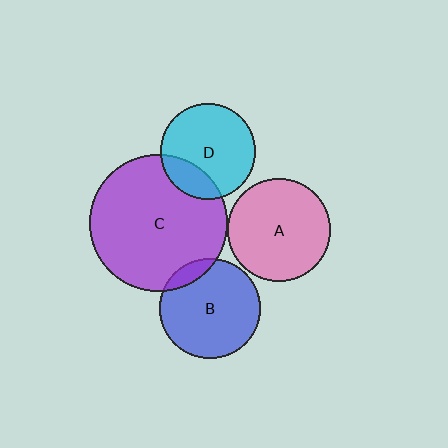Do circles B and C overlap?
Yes.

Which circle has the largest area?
Circle C (purple).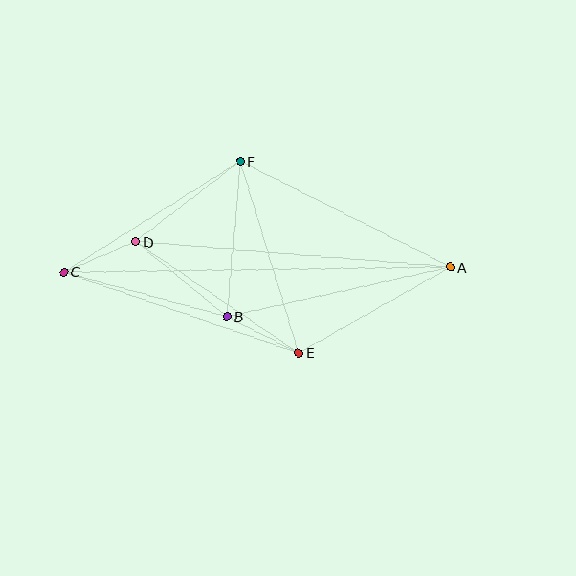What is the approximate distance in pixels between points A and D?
The distance between A and D is approximately 316 pixels.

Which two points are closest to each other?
Points C and D are closest to each other.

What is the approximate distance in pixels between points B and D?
The distance between B and D is approximately 118 pixels.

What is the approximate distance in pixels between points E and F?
The distance between E and F is approximately 200 pixels.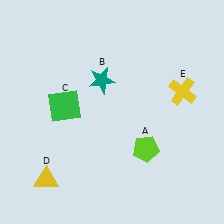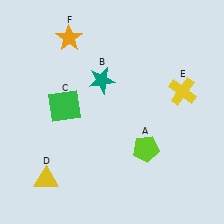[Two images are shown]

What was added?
An orange star (F) was added in Image 2.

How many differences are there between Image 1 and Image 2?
There is 1 difference between the two images.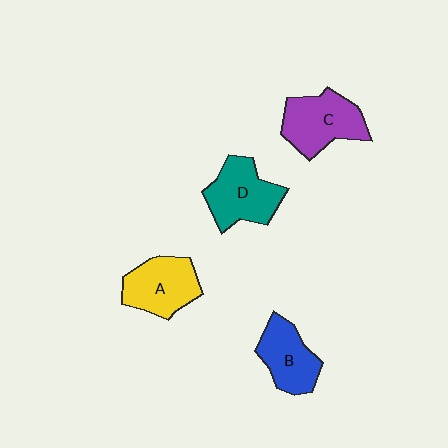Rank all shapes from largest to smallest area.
From largest to smallest: C (purple), D (teal), A (yellow), B (blue).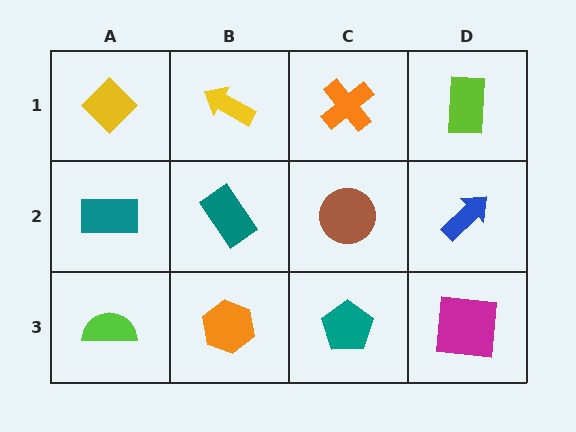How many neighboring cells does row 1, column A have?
2.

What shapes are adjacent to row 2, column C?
An orange cross (row 1, column C), a teal pentagon (row 3, column C), a teal rectangle (row 2, column B), a blue arrow (row 2, column D).